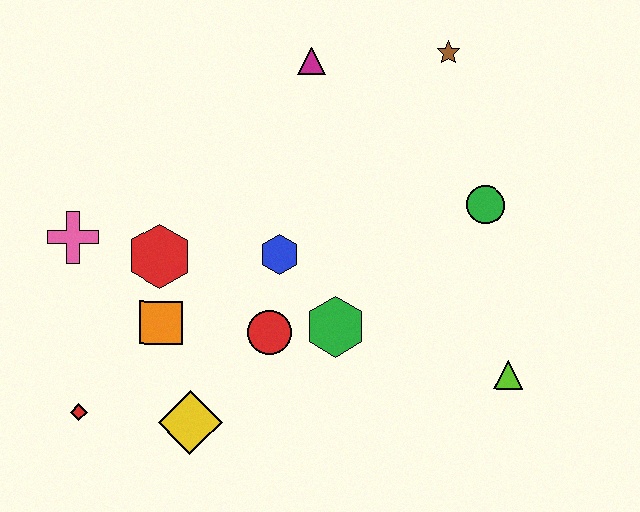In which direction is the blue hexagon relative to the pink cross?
The blue hexagon is to the right of the pink cross.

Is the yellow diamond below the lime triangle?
Yes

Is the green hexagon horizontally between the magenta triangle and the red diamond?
No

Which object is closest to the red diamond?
The yellow diamond is closest to the red diamond.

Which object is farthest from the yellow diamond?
The brown star is farthest from the yellow diamond.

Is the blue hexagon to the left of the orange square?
No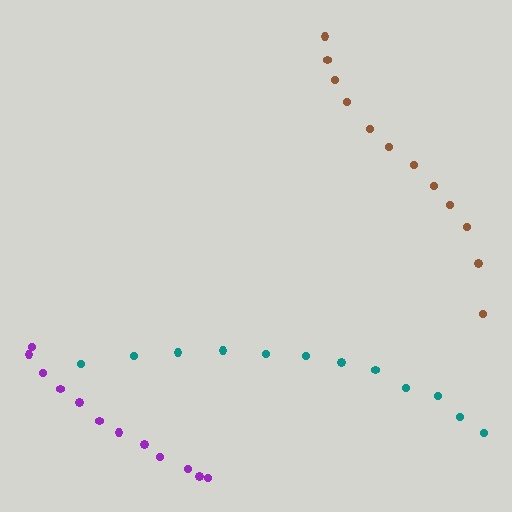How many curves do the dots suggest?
There are 3 distinct paths.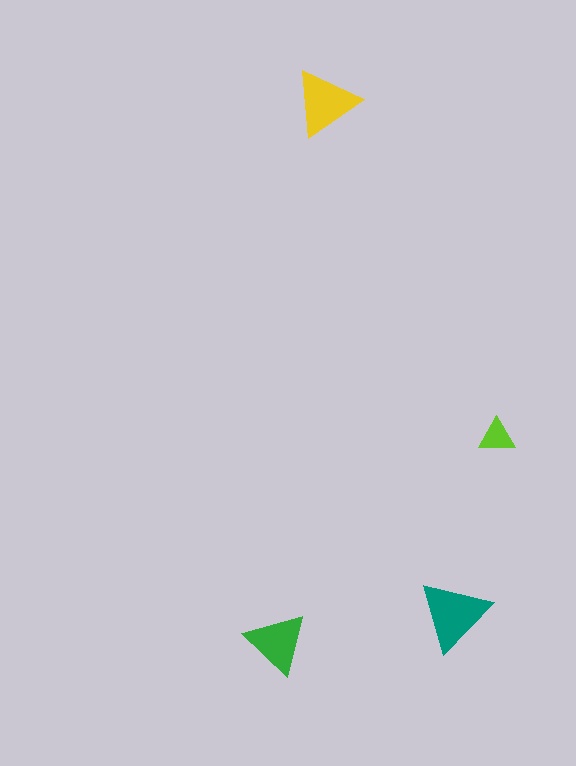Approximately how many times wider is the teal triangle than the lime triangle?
About 2 times wider.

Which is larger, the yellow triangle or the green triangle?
The yellow one.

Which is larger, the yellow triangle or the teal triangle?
The teal one.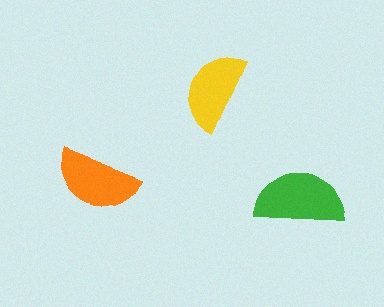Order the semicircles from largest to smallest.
the green one, the orange one, the yellow one.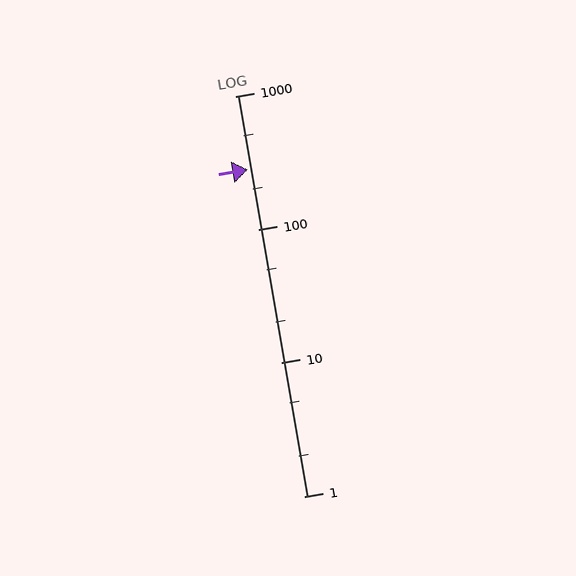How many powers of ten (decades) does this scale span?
The scale spans 3 decades, from 1 to 1000.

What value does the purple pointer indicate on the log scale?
The pointer indicates approximately 280.